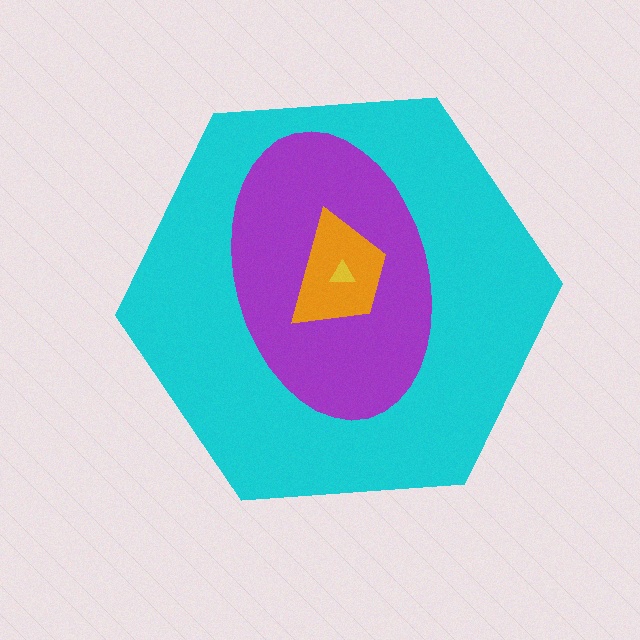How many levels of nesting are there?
4.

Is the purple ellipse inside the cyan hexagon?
Yes.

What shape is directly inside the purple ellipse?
The orange trapezoid.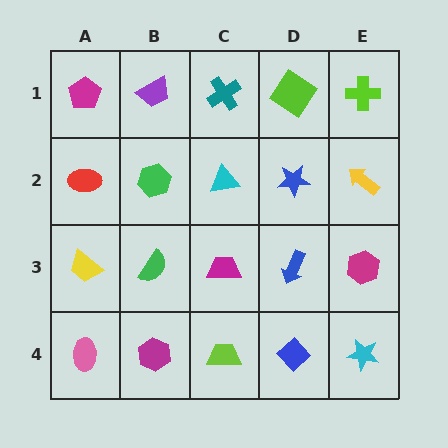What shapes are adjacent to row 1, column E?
A yellow arrow (row 2, column E), a lime diamond (row 1, column D).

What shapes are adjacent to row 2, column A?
A magenta pentagon (row 1, column A), a yellow trapezoid (row 3, column A), a green hexagon (row 2, column B).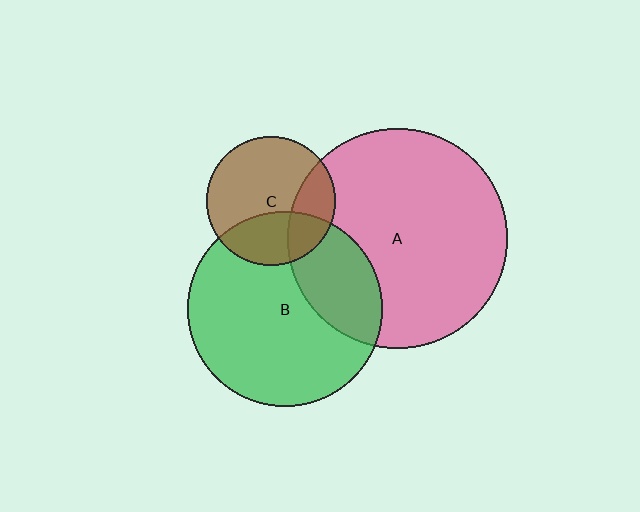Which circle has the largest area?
Circle A (pink).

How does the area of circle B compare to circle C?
Approximately 2.3 times.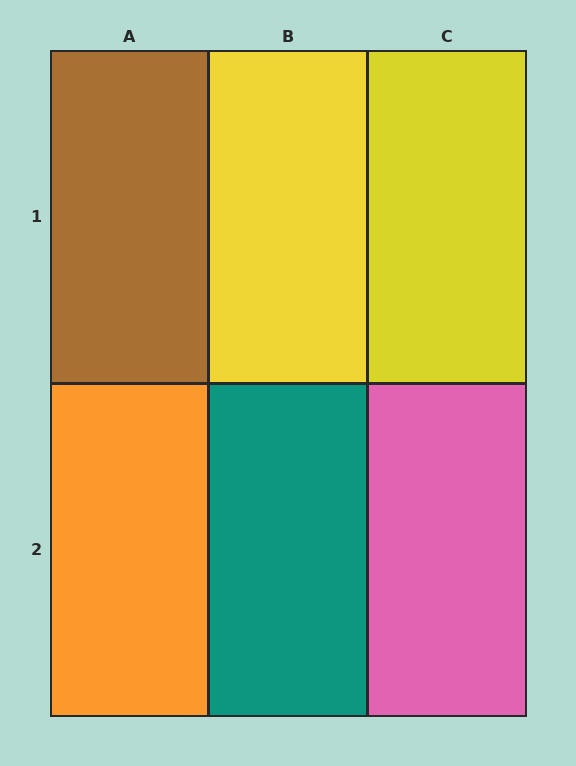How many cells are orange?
1 cell is orange.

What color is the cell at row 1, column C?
Yellow.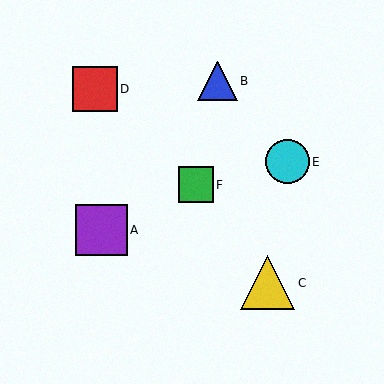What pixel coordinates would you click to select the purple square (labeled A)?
Click at (101, 230) to select the purple square A.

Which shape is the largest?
The yellow triangle (labeled C) is the largest.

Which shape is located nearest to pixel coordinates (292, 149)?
The cyan circle (labeled E) at (287, 162) is nearest to that location.